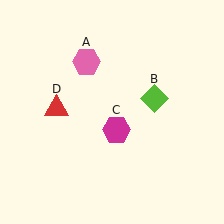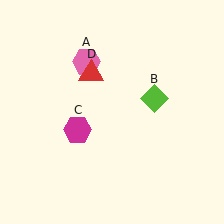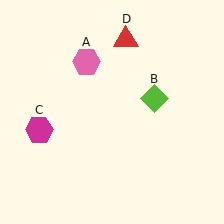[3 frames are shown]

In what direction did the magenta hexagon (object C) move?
The magenta hexagon (object C) moved left.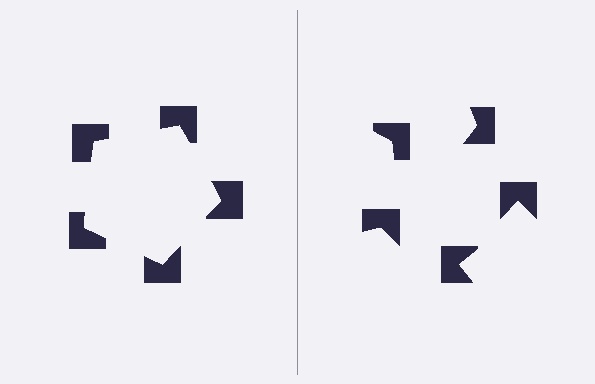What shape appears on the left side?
An illusory pentagon.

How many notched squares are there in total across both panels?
10 — 5 on each side.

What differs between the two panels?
The notched squares are positioned identically on both sides; only the wedge orientations differ. On the left they align to a pentagon; on the right they are misaligned.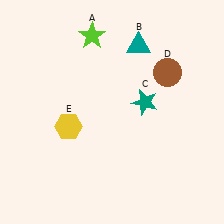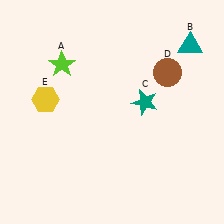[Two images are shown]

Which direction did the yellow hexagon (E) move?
The yellow hexagon (E) moved up.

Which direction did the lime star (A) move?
The lime star (A) moved left.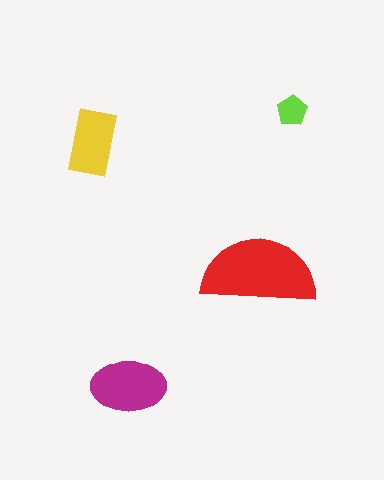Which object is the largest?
The red semicircle.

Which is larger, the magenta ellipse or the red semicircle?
The red semicircle.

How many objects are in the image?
There are 4 objects in the image.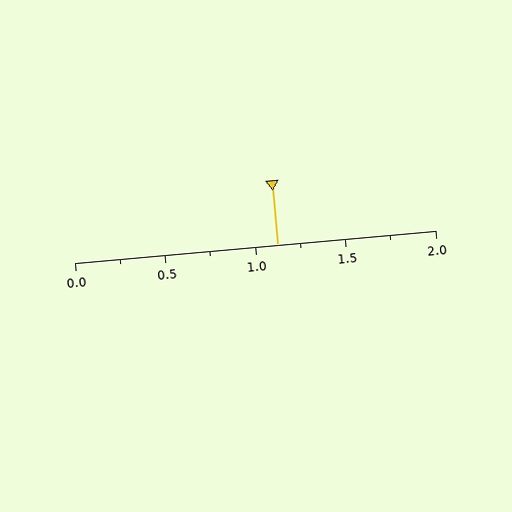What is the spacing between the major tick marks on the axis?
The major ticks are spaced 0.5 apart.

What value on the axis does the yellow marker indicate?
The marker indicates approximately 1.12.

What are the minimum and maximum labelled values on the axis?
The axis runs from 0.0 to 2.0.